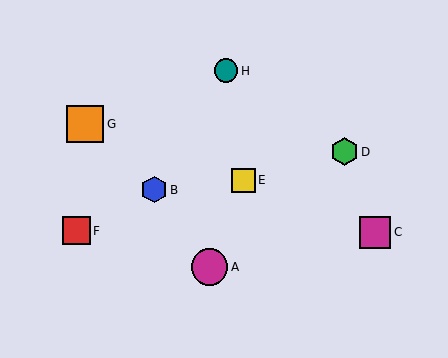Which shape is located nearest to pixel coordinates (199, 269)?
The magenta circle (labeled A) at (210, 267) is nearest to that location.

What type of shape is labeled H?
Shape H is a teal circle.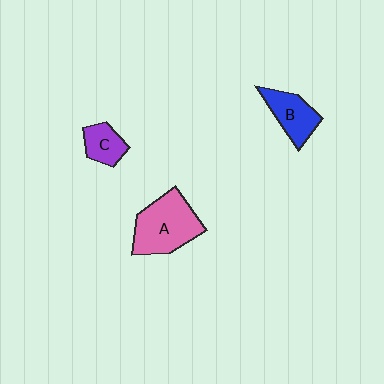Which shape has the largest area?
Shape A (pink).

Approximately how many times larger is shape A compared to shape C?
Approximately 2.3 times.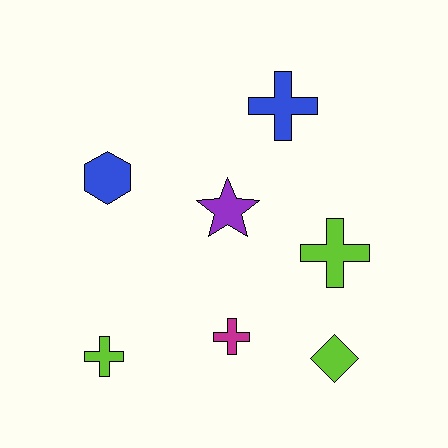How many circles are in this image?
There are no circles.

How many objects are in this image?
There are 7 objects.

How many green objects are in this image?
There are no green objects.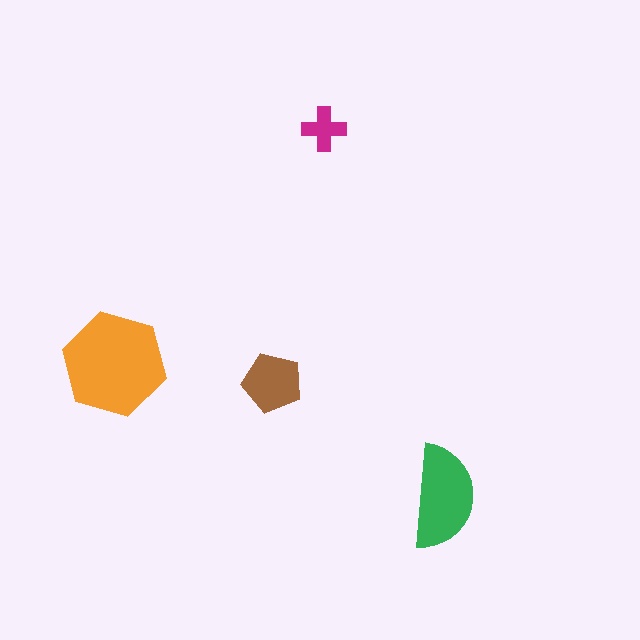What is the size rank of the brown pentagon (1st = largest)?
3rd.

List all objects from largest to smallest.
The orange hexagon, the green semicircle, the brown pentagon, the magenta cross.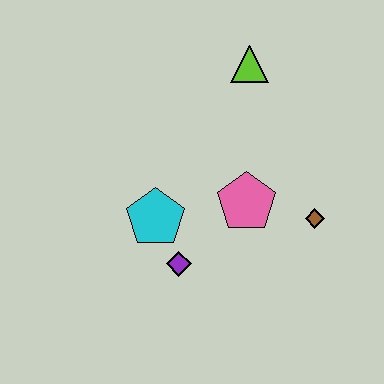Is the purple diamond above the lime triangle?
No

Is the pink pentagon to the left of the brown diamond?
Yes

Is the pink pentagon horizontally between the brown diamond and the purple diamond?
Yes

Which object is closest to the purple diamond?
The cyan pentagon is closest to the purple diamond.